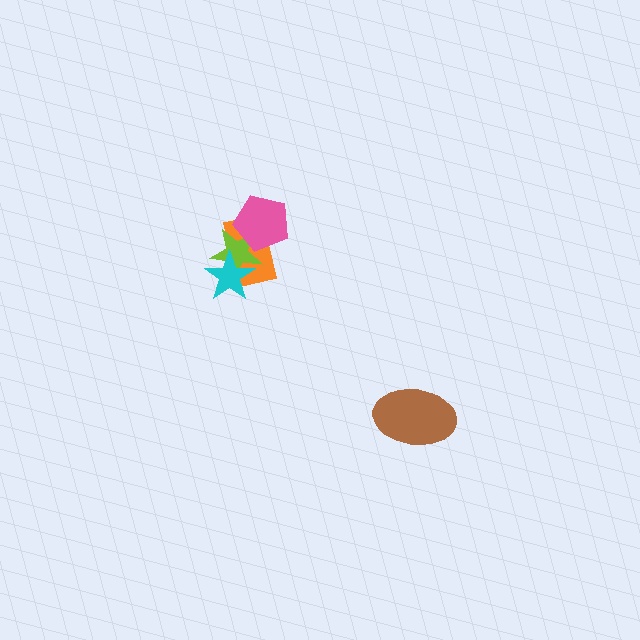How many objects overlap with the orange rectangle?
3 objects overlap with the orange rectangle.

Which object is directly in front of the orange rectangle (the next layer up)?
The lime star is directly in front of the orange rectangle.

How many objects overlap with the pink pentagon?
2 objects overlap with the pink pentagon.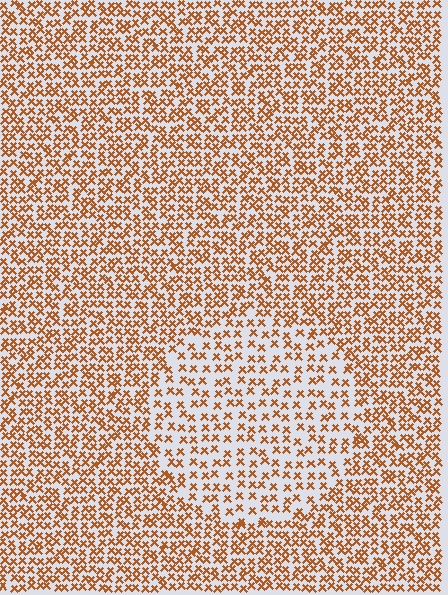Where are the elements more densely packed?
The elements are more densely packed outside the circle boundary.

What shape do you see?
I see a circle.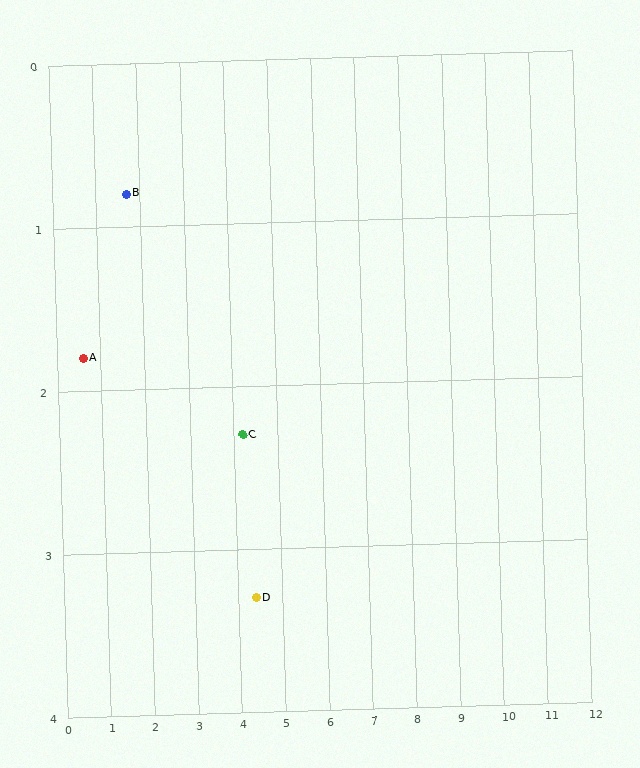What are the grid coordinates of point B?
Point B is at approximately (1.7, 0.8).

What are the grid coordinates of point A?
Point A is at approximately (0.6, 1.8).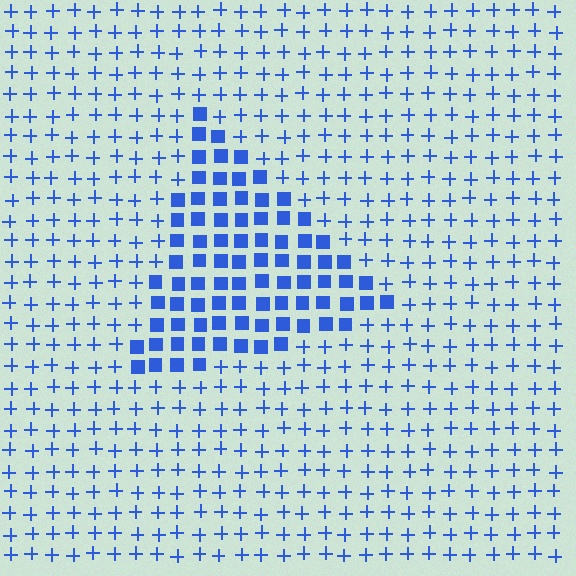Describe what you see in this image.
The image is filled with small blue elements arranged in a uniform grid. A triangle-shaped region contains squares, while the surrounding area contains plus signs. The boundary is defined purely by the change in element shape.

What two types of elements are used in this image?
The image uses squares inside the triangle region and plus signs outside it.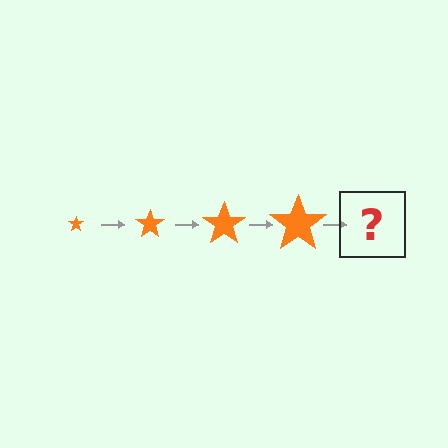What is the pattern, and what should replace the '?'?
The pattern is that the star gets progressively larger each step. The '?' should be an orange star, larger than the previous one.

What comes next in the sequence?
The next element should be an orange star, larger than the previous one.